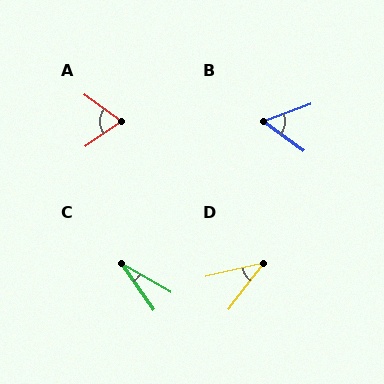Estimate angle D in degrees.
Approximately 40 degrees.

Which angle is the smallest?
C, at approximately 25 degrees.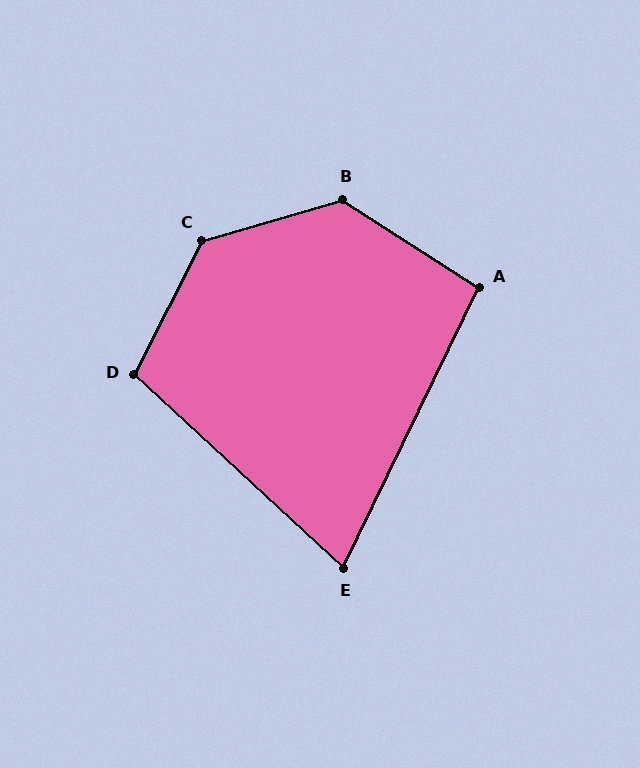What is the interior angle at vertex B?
Approximately 131 degrees (obtuse).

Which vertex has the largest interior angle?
C, at approximately 133 degrees.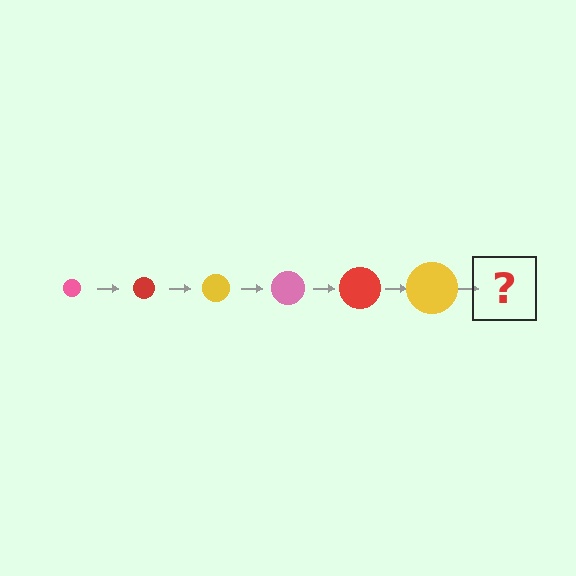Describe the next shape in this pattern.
It should be a pink circle, larger than the previous one.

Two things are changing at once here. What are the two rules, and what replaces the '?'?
The two rules are that the circle grows larger each step and the color cycles through pink, red, and yellow. The '?' should be a pink circle, larger than the previous one.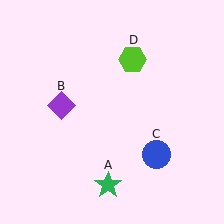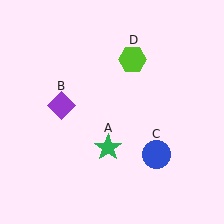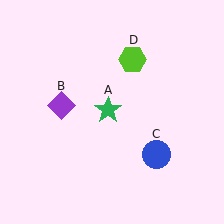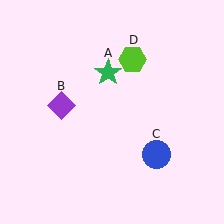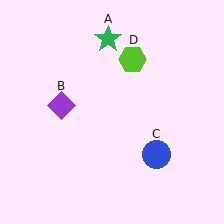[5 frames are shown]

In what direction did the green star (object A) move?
The green star (object A) moved up.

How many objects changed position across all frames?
1 object changed position: green star (object A).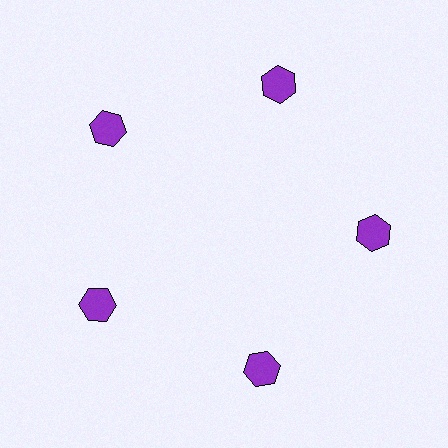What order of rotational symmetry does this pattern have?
This pattern has 5-fold rotational symmetry.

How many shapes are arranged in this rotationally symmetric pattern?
There are 5 shapes, arranged in 5 groups of 1.